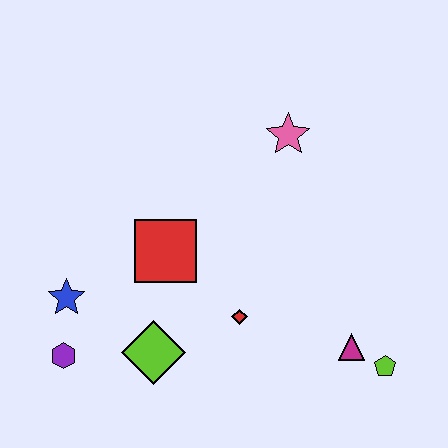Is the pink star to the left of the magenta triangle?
Yes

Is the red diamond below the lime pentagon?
No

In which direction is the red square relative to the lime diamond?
The red square is above the lime diamond.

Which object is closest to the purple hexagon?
The blue star is closest to the purple hexagon.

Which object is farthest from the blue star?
The lime pentagon is farthest from the blue star.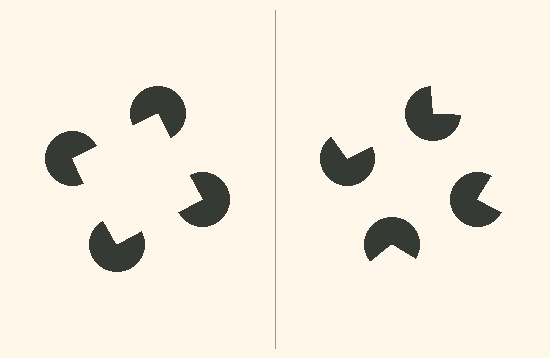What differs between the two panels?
The pac-man discs are positioned identically on both sides; only the wedge orientations differ. On the left they align to a square; on the right they are misaligned.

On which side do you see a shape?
An illusory square appears on the left side. On the right side the wedge cuts are rotated, so no coherent shape forms.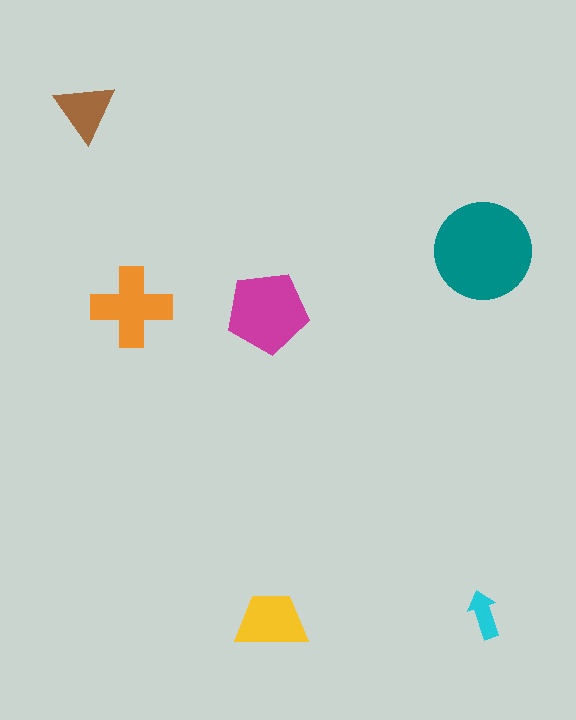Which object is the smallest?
The cyan arrow.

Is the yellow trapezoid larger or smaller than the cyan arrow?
Larger.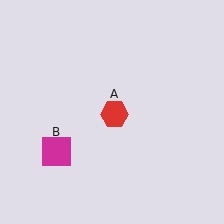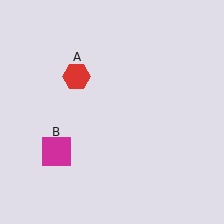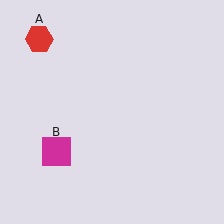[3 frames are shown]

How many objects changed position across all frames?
1 object changed position: red hexagon (object A).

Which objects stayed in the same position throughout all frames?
Magenta square (object B) remained stationary.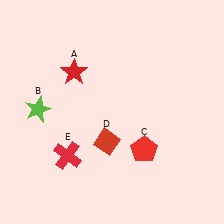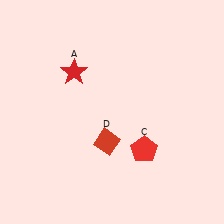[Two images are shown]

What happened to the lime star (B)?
The lime star (B) was removed in Image 2. It was in the top-left area of Image 1.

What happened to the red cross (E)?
The red cross (E) was removed in Image 2. It was in the bottom-left area of Image 1.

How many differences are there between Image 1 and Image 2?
There are 2 differences between the two images.